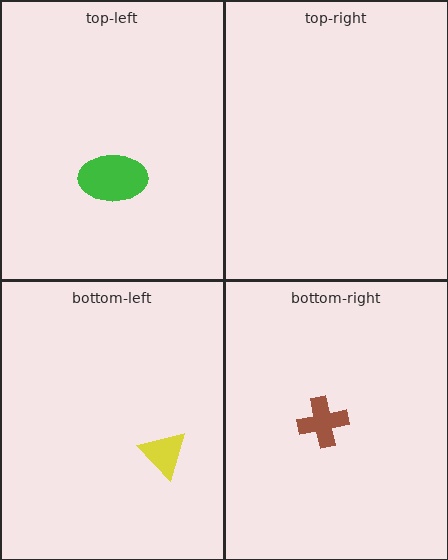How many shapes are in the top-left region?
1.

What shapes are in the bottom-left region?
The yellow triangle.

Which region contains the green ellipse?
The top-left region.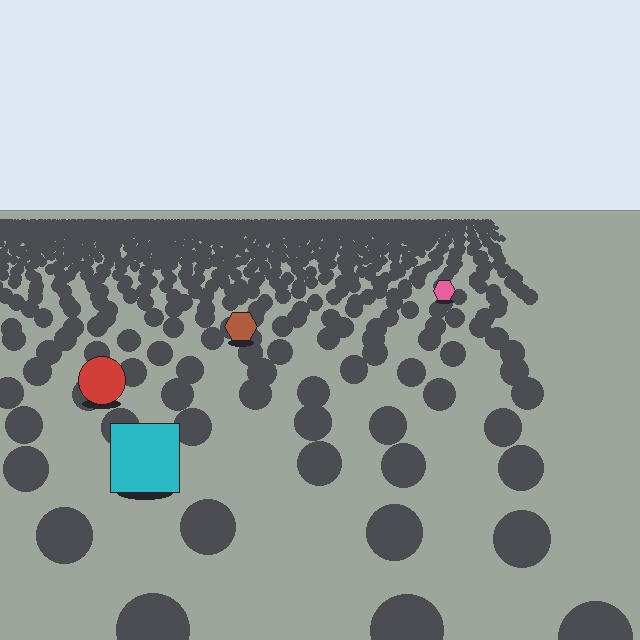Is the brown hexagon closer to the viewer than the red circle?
No. The red circle is closer — you can tell from the texture gradient: the ground texture is coarser near it.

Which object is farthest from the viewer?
The pink hexagon is farthest from the viewer. It appears smaller and the ground texture around it is denser.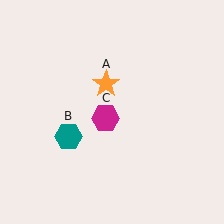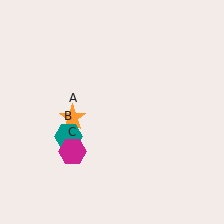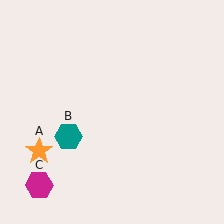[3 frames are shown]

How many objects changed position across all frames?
2 objects changed position: orange star (object A), magenta hexagon (object C).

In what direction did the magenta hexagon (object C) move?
The magenta hexagon (object C) moved down and to the left.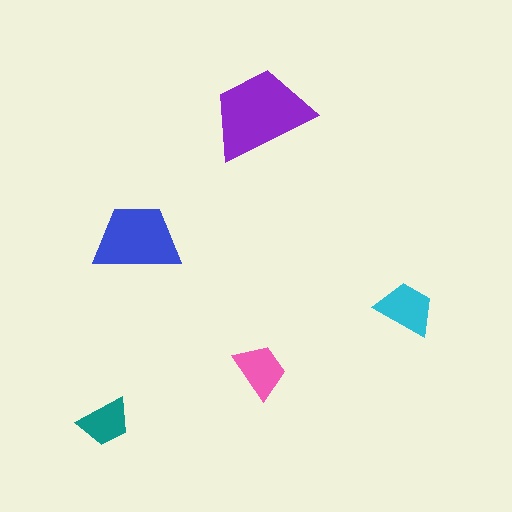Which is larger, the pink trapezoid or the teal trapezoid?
The pink one.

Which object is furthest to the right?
The cyan trapezoid is rightmost.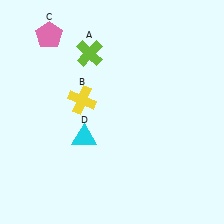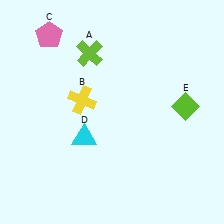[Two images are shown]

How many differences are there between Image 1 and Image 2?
There is 1 difference between the two images.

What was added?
A lime diamond (E) was added in Image 2.